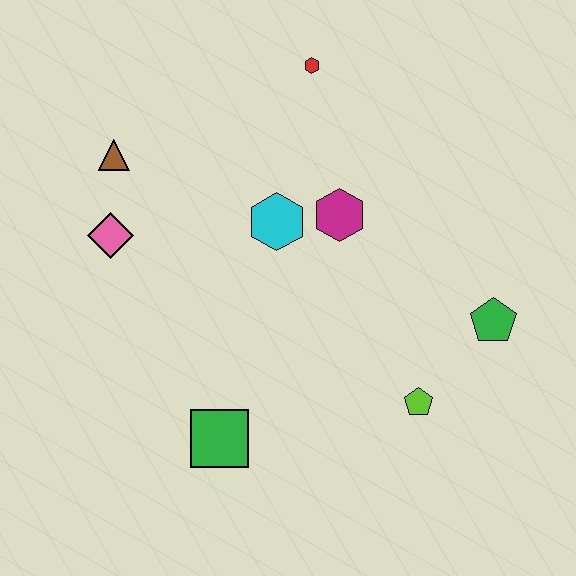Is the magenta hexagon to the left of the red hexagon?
No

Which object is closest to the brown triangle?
The pink diamond is closest to the brown triangle.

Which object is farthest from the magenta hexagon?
The green square is farthest from the magenta hexagon.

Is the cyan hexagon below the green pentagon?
No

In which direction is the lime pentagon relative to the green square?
The lime pentagon is to the right of the green square.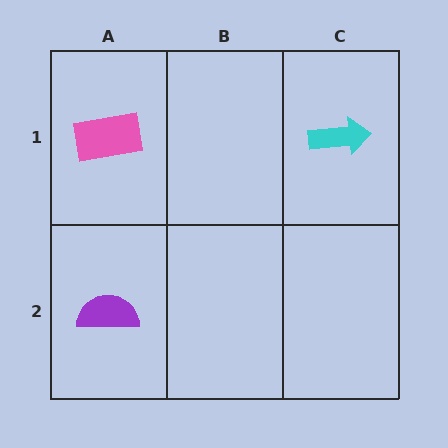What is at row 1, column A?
A pink rectangle.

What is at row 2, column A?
A purple semicircle.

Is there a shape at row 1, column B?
No, that cell is empty.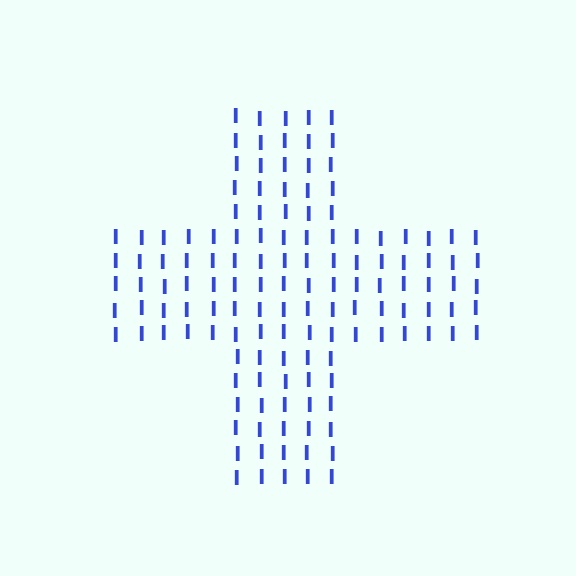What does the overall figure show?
The overall figure shows a cross.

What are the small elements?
The small elements are letter I's.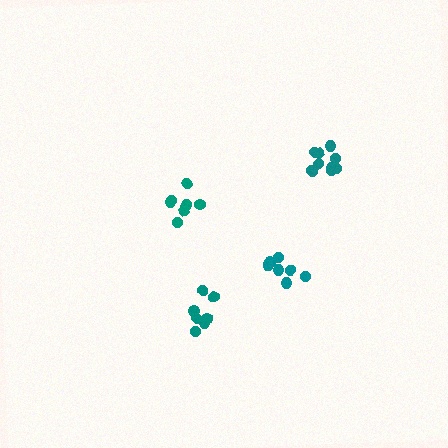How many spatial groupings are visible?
There are 4 spatial groupings.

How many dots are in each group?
Group 1: 8 dots, Group 2: 11 dots, Group 3: 7 dots, Group 4: 7 dots (33 total).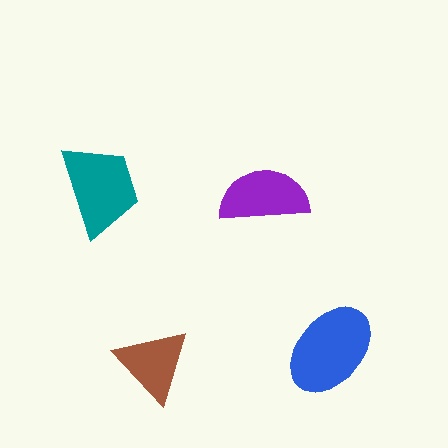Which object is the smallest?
The brown triangle.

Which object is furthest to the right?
The blue ellipse is rightmost.